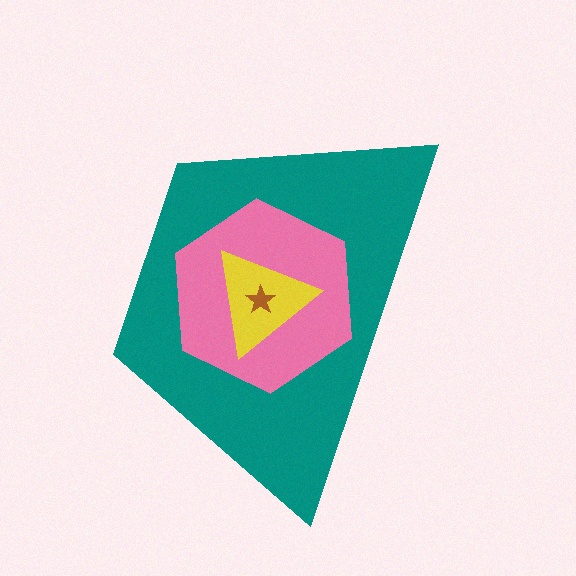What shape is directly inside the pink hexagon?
The yellow triangle.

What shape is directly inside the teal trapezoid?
The pink hexagon.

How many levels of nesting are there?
4.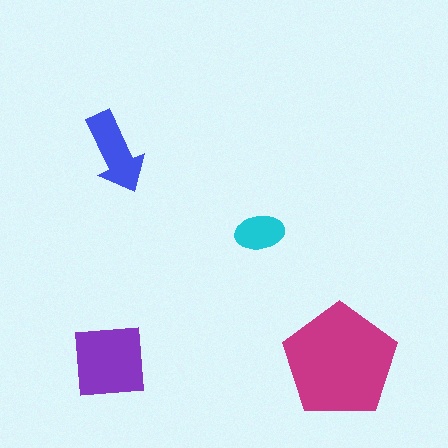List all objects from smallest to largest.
The cyan ellipse, the blue arrow, the purple square, the magenta pentagon.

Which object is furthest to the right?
The magenta pentagon is rightmost.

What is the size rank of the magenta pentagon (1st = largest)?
1st.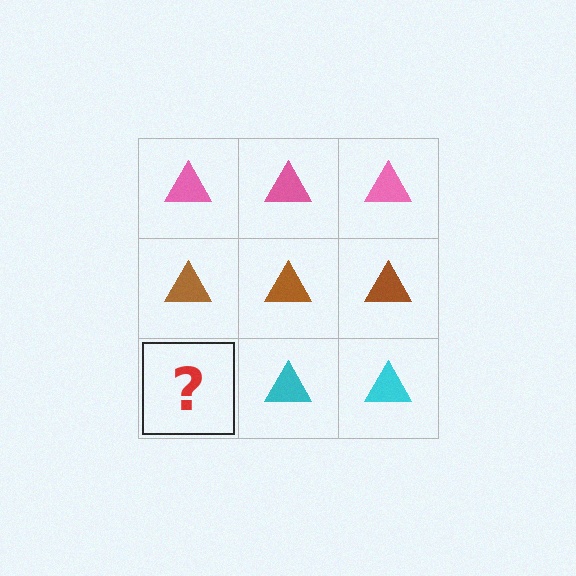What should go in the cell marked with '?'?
The missing cell should contain a cyan triangle.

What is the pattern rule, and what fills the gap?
The rule is that each row has a consistent color. The gap should be filled with a cyan triangle.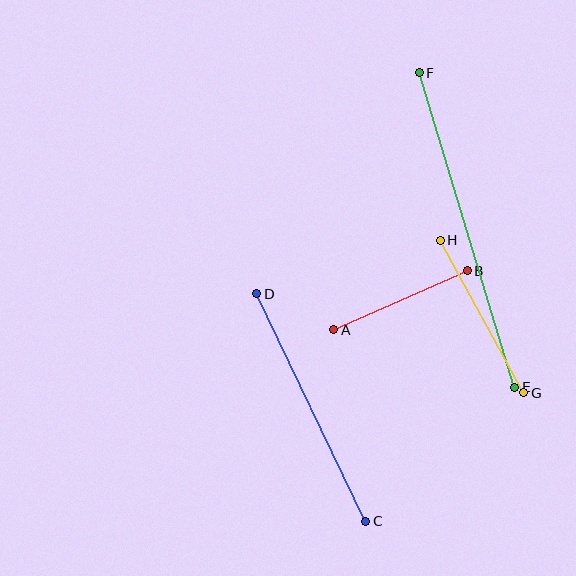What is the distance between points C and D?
The distance is approximately 252 pixels.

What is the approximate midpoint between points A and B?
The midpoint is at approximately (401, 300) pixels.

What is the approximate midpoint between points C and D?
The midpoint is at approximately (311, 407) pixels.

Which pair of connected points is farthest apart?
Points E and F are farthest apart.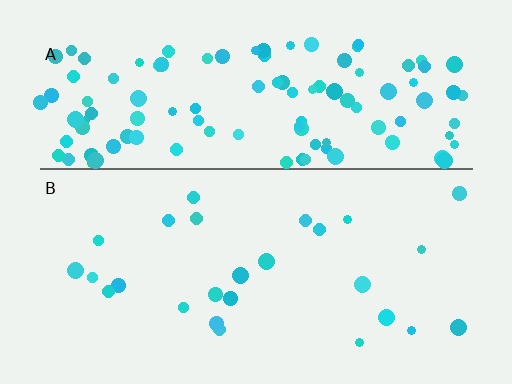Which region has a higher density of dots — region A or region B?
A (the top).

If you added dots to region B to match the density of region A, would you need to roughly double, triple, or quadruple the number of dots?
Approximately quadruple.